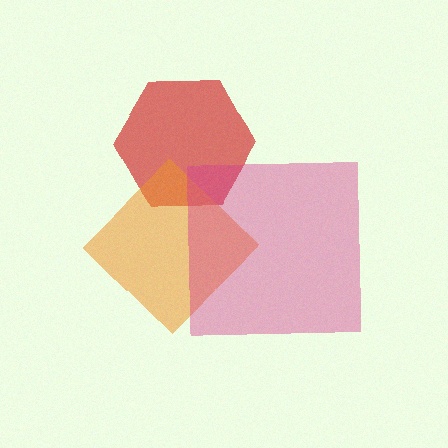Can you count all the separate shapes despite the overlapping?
Yes, there are 3 separate shapes.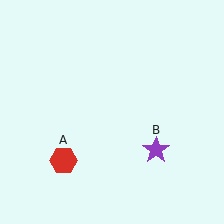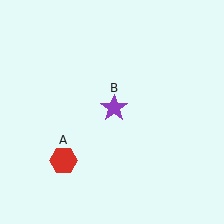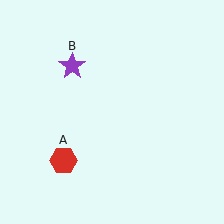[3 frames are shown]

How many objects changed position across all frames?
1 object changed position: purple star (object B).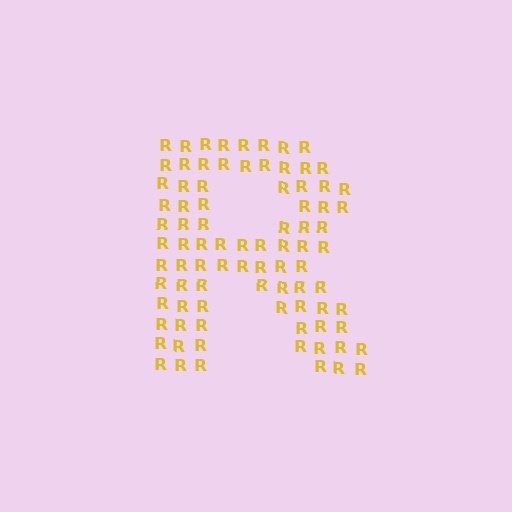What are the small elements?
The small elements are letter R's.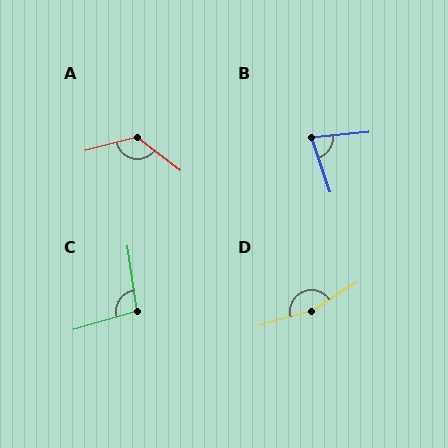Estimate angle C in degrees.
Approximately 98 degrees.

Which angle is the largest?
D, at approximately 163 degrees.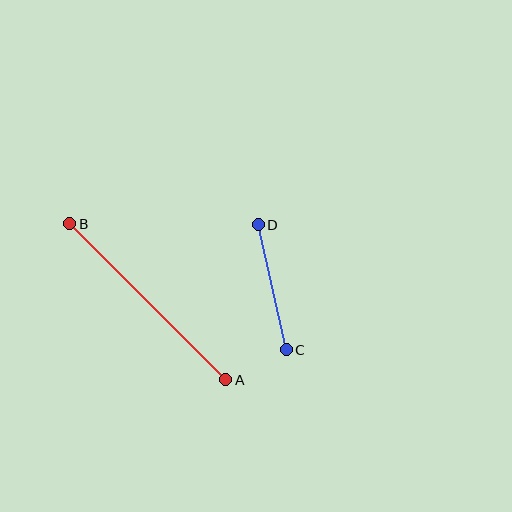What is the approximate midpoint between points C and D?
The midpoint is at approximately (272, 287) pixels.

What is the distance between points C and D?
The distance is approximately 128 pixels.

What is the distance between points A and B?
The distance is approximately 220 pixels.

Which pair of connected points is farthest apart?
Points A and B are farthest apart.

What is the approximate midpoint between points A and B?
The midpoint is at approximately (148, 302) pixels.